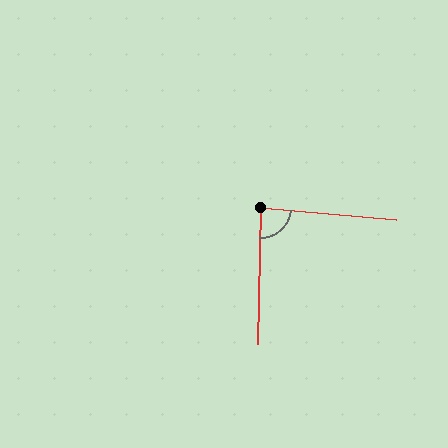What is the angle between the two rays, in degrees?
Approximately 86 degrees.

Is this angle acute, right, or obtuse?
It is approximately a right angle.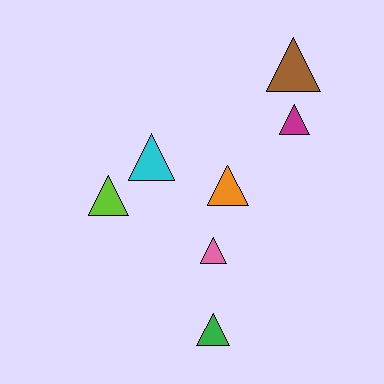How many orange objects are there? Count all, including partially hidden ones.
There is 1 orange object.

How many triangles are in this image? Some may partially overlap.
There are 7 triangles.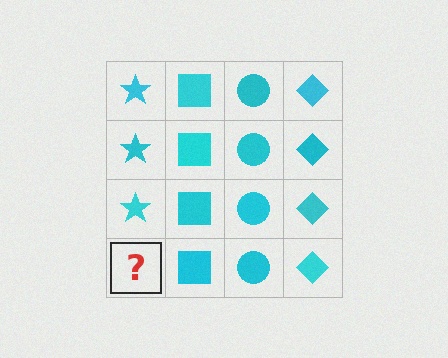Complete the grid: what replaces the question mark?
The question mark should be replaced with a cyan star.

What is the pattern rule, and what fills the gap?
The rule is that each column has a consistent shape. The gap should be filled with a cyan star.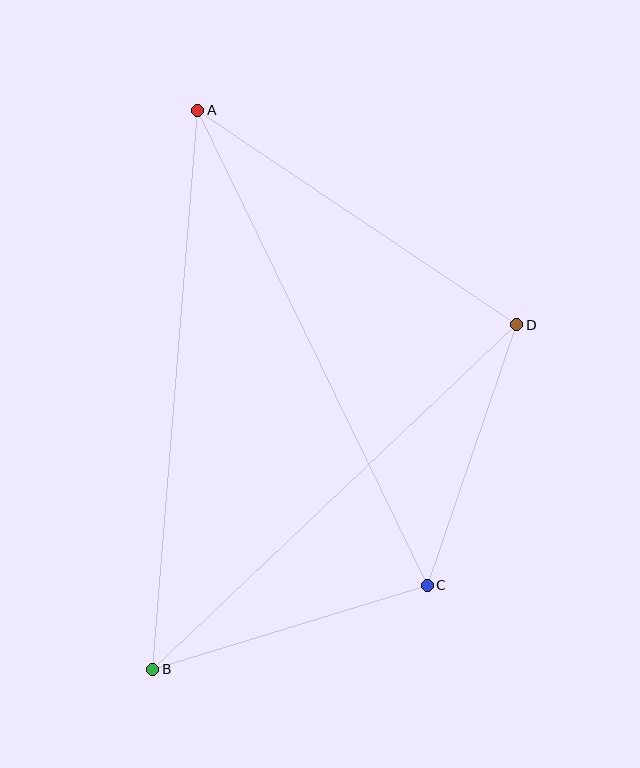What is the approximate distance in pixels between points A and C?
The distance between A and C is approximately 527 pixels.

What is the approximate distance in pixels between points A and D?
The distance between A and D is approximately 384 pixels.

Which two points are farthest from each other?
Points A and B are farthest from each other.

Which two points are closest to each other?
Points C and D are closest to each other.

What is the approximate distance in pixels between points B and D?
The distance between B and D is approximately 502 pixels.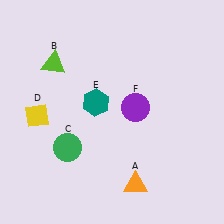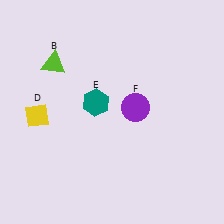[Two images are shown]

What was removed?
The green circle (C), the orange triangle (A) were removed in Image 2.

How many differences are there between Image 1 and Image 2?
There are 2 differences between the two images.